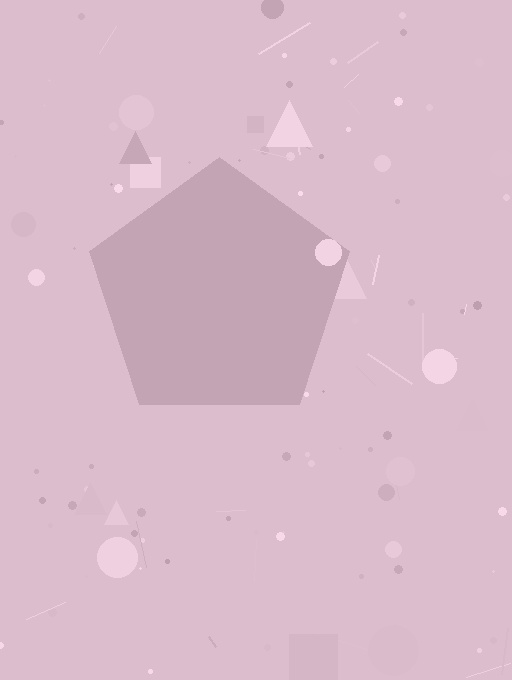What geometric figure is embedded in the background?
A pentagon is embedded in the background.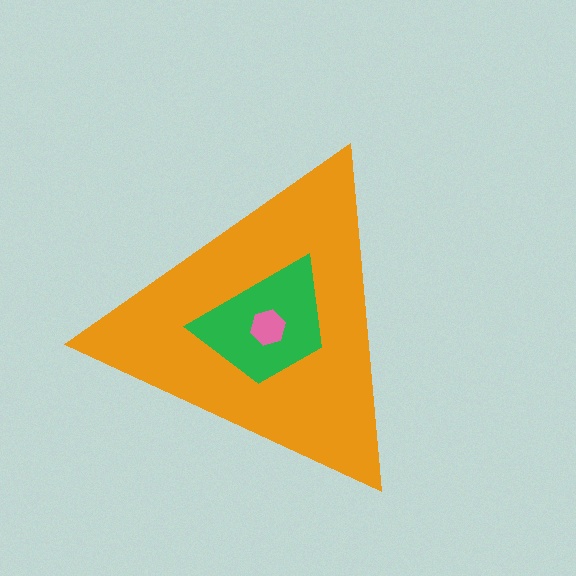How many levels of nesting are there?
3.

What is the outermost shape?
The orange triangle.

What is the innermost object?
The pink hexagon.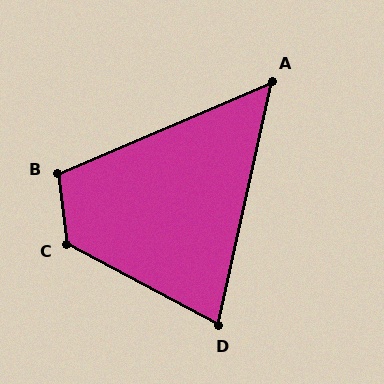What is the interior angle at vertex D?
Approximately 74 degrees (acute).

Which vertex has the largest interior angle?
C, at approximately 126 degrees.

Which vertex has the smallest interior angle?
A, at approximately 54 degrees.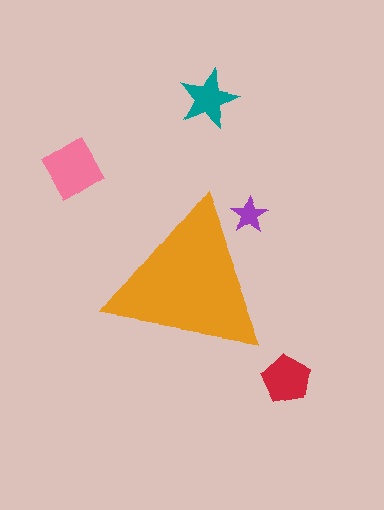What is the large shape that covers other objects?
An orange triangle.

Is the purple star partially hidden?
Yes, the purple star is partially hidden behind the orange triangle.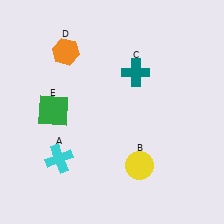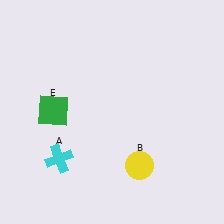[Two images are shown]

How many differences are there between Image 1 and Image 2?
There are 2 differences between the two images.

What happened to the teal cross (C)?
The teal cross (C) was removed in Image 2. It was in the top-right area of Image 1.